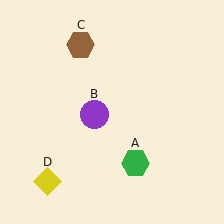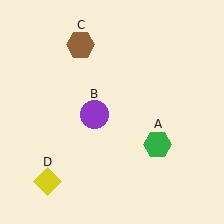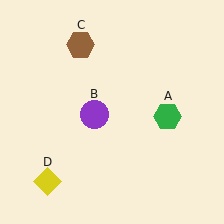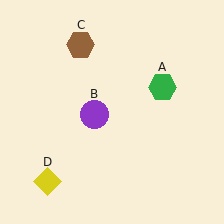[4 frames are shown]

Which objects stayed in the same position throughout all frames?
Purple circle (object B) and brown hexagon (object C) and yellow diamond (object D) remained stationary.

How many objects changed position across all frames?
1 object changed position: green hexagon (object A).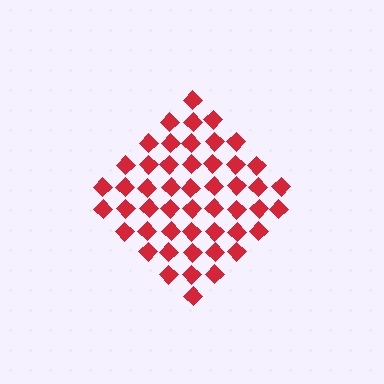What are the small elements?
The small elements are diamonds.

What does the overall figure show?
The overall figure shows a diamond.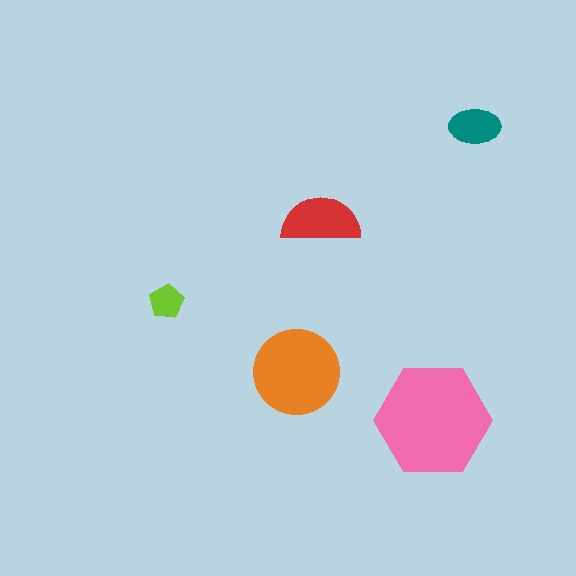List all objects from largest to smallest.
The pink hexagon, the orange circle, the red semicircle, the teal ellipse, the lime pentagon.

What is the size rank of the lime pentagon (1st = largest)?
5th.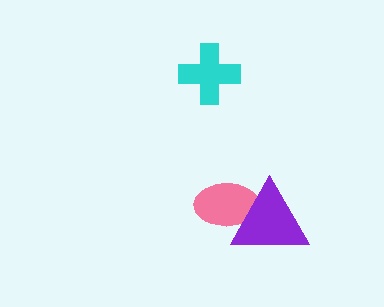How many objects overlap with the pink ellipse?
1 object overlaps with the pink ellipse.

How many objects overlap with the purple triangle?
1 object overlaps with the purple triangle.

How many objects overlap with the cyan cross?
0 objects overlap with the cyan cross.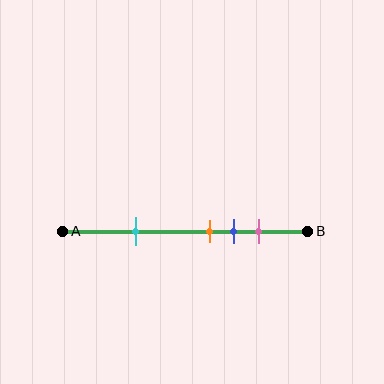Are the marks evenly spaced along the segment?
No, the marks are not evenly spaced.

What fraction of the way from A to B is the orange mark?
The orange mark is approximately 60% (0.6) of the way from A to B.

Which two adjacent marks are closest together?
The orange and blue marks are the closest adjacent pair.